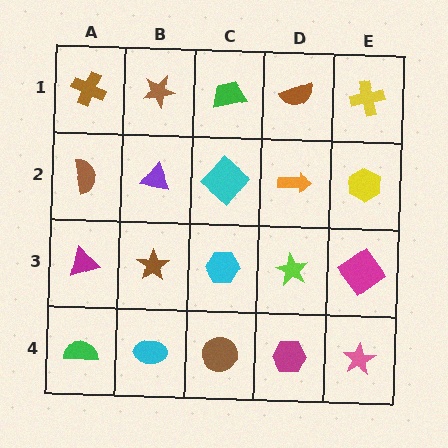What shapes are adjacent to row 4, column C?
A cyan hexagon (row 3, column C), a cyan ellipse (row 4, column B), a magenta hexagon (row 4, column D).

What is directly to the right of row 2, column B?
A cyan diamond.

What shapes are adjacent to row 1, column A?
A brown semicircle (row 2, column A), a brown star (row 1, column B).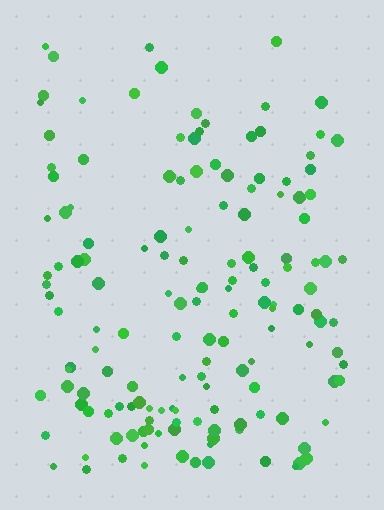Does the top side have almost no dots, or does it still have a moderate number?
Still a moderate number, just noticeably fewer than the bottom.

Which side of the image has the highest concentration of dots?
The bottom.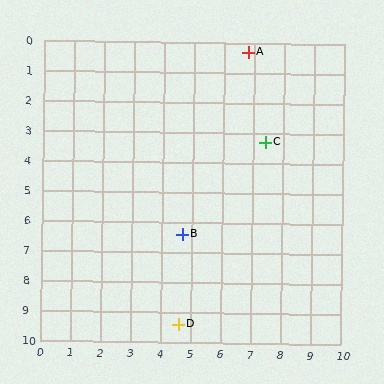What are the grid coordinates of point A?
Point A is at approximately (6.8, 0.3).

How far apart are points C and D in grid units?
Points C and D are about 6.7 grid units apart.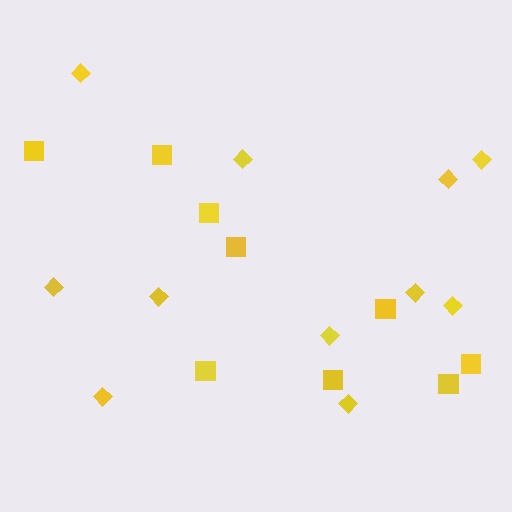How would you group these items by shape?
There are 2 groups: one group of diamonds (11) and one group of squares (9).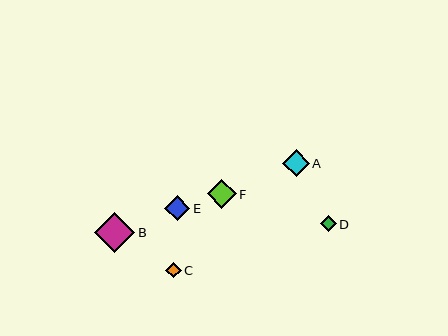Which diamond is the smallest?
Diamond C is the smallest with a size of approximately 15 pixels.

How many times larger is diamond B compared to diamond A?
Diamond B is approximately 1.5 times the size of diamond A.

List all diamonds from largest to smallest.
From largest to smallest: B, F, A, E, D, C.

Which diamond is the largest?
Diamond B is the largest with a size of approximately 41 pixels.